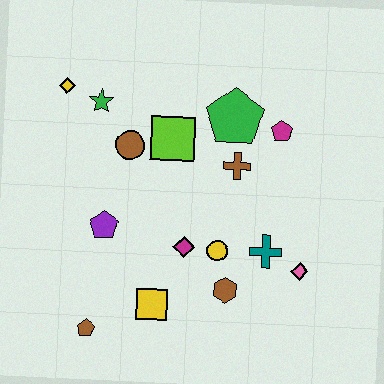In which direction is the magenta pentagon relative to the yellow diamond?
The magenta pentagon is to the right of the yellow diamond.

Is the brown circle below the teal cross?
No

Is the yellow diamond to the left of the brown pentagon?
Yes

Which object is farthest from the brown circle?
The pink diamond is farthest from the brown circle.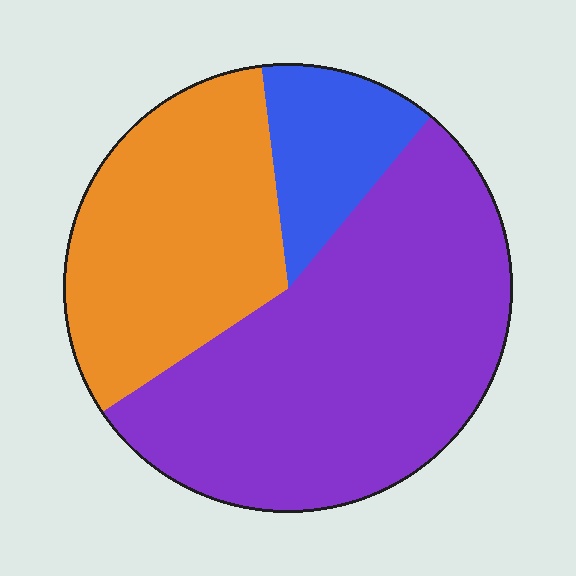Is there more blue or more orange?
Orange.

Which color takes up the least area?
Blue, at roughly 15%.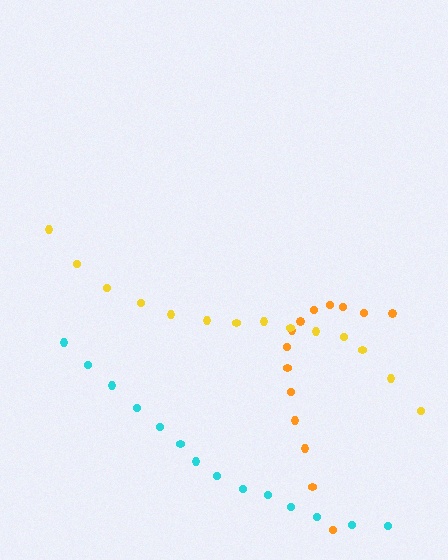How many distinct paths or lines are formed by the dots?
There are 3 distinct paths.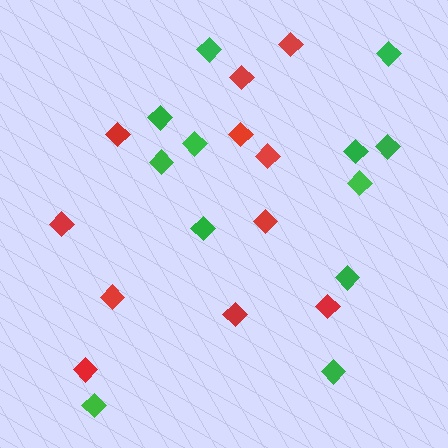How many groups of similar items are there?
There are 2 groups: one group of green diamonds (12) and one group of red diamonds (11).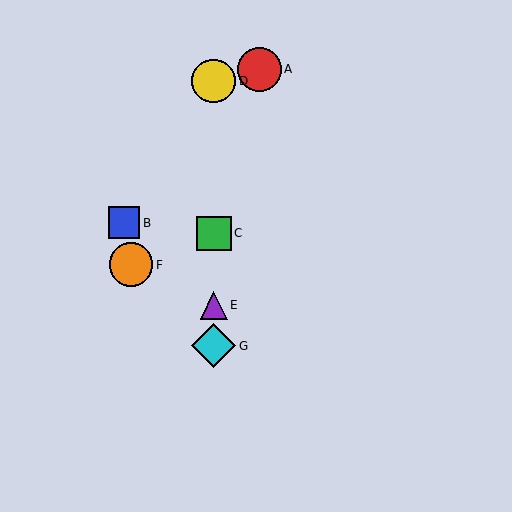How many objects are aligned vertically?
4 objects (C, D, E, G) are aligned vertically.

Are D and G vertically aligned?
Yes, both are at x≈214.